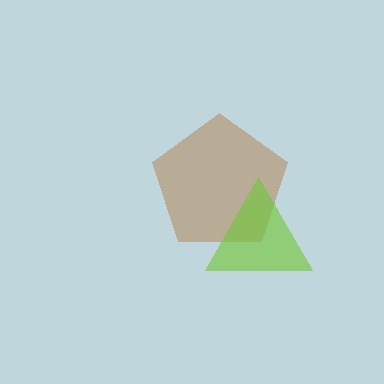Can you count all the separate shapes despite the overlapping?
Yes, there are 2 separate shapes.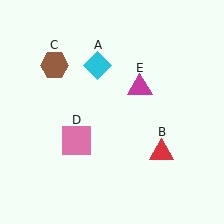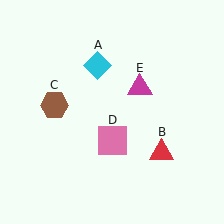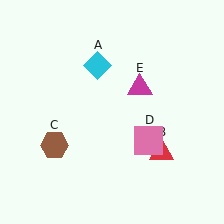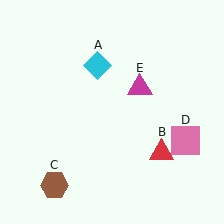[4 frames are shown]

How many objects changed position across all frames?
2 objects changed position: brown hexagon (object C), pink square (object D).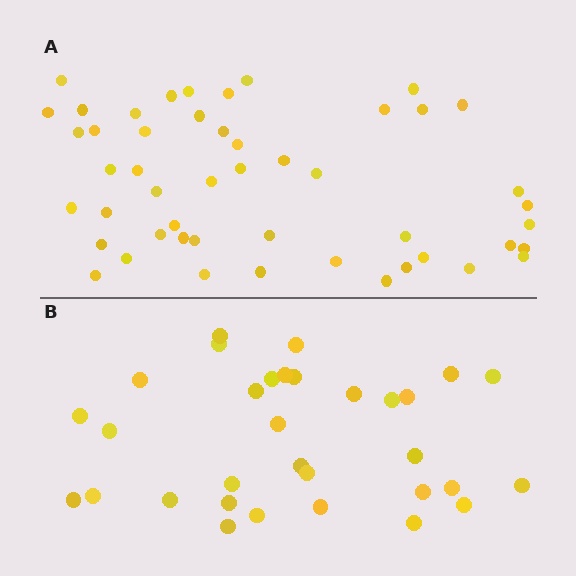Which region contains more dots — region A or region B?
Region A (the top region) has more dots.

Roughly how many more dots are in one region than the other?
Region A has approximately 15 more dots than region B.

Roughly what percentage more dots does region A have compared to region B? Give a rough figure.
About 55% more.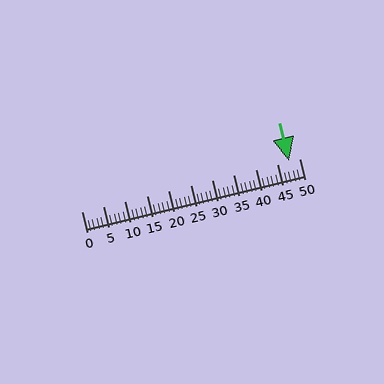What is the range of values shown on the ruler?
The ruler shows values from 0 to 50.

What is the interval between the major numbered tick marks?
The major tick marks are spaced 5 units apart.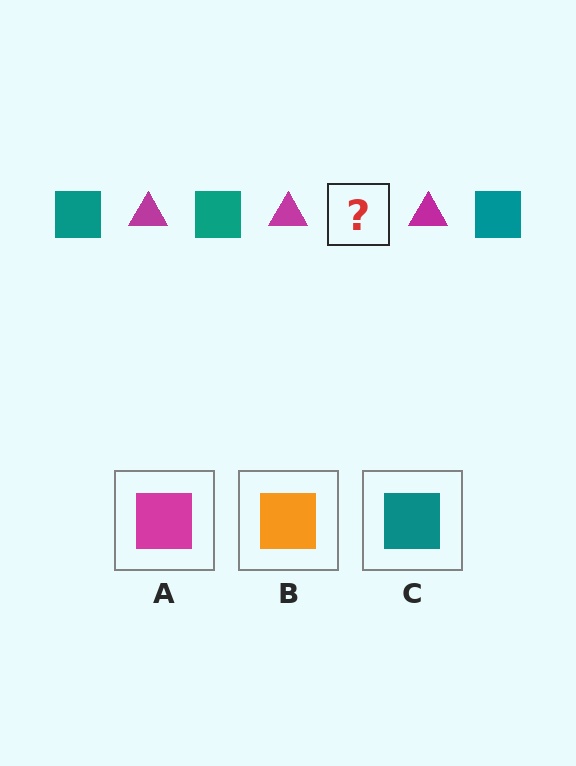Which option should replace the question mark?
Option C.